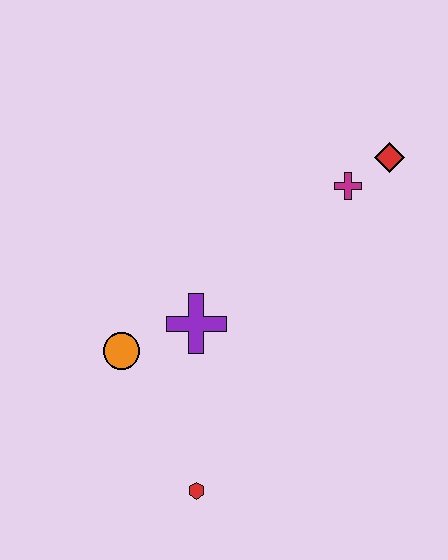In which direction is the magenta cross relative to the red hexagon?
The magenta cross is above the red hexagon.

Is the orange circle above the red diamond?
No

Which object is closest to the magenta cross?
The red diamond is closest to the magenta cross.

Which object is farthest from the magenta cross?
The red hexagon is farthest from the magenta cross.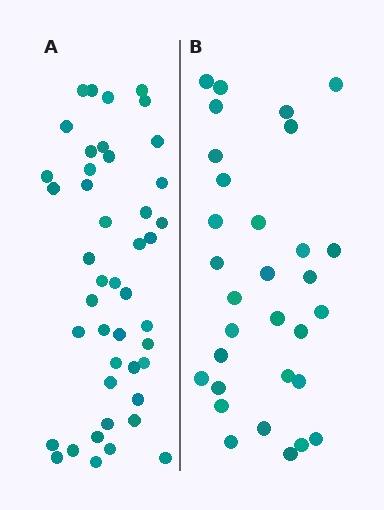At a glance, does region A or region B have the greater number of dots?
Region A (the left region) has more dots.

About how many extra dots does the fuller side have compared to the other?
Region A has approximately 15 more dots than region B.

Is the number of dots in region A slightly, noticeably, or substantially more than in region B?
Region A has noticeably more, but not dramatically so. The ratio is roughly 1.4 to 1.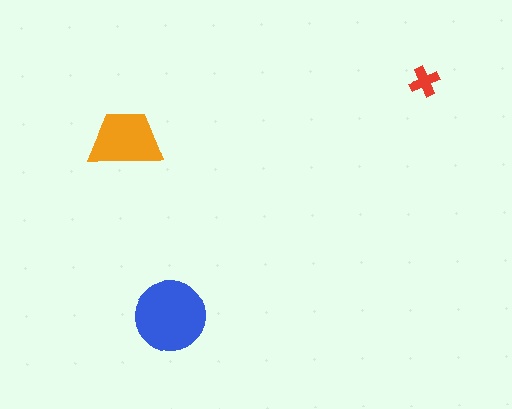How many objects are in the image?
There are 3 objects in the image.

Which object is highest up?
The red cross is topmost.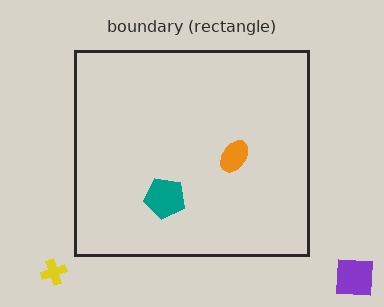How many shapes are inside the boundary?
2 inside, 2 outside.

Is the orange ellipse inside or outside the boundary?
Inside.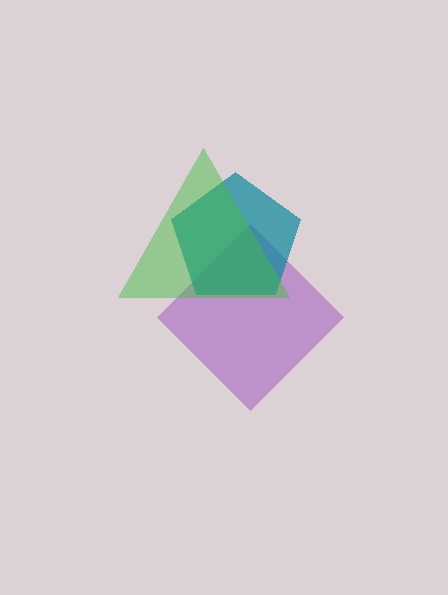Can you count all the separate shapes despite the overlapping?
Yes, there are 3 separate shapes.